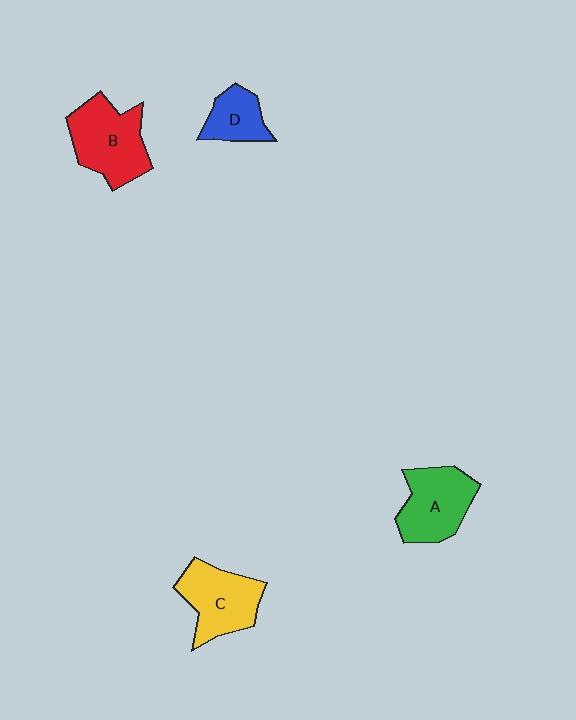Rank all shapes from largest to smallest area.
From largest to smallest: B (red), C (yellow), A (green), D (blue).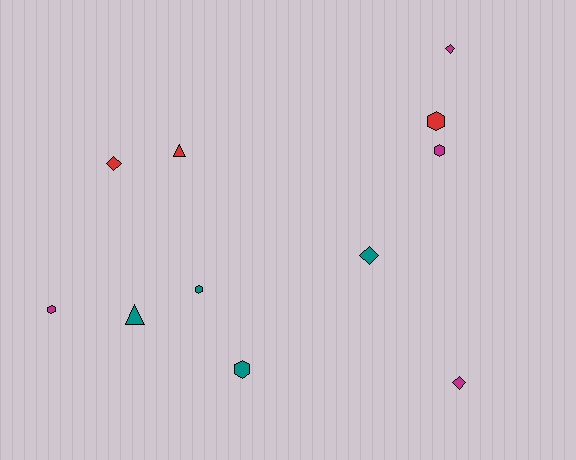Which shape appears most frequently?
Hexagon, with 5 objects.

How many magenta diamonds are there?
There are 2 magenta diamonds.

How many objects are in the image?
There are 11 objects.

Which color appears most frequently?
Teal, with 4 objects.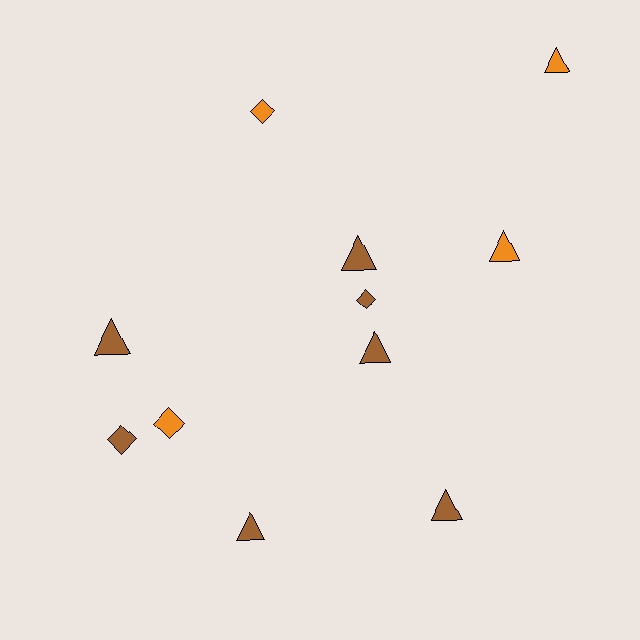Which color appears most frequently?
Brown, with 7 objects.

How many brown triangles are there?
There are 5 brown triangles.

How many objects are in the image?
There are 11 objects.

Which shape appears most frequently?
Triangle, with 7 objects.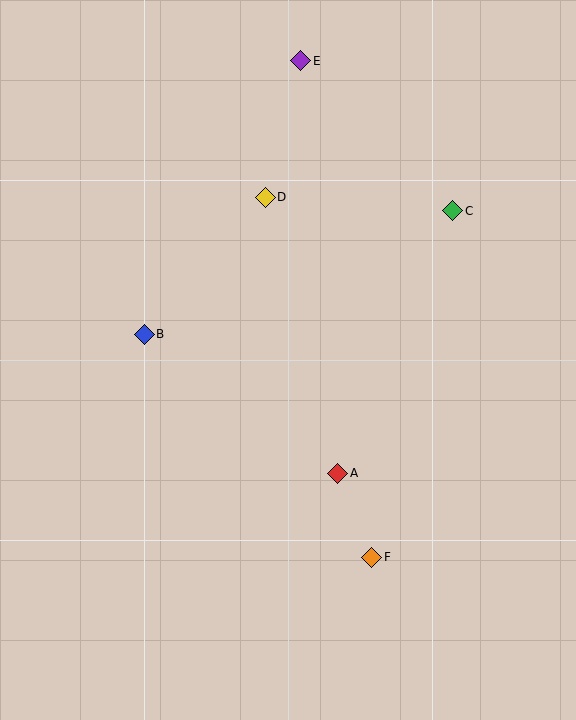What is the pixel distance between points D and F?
The distance between D and F is 376 pixels.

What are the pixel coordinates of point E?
Point E is at (301, 61).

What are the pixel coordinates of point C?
Point C is at (453, 211).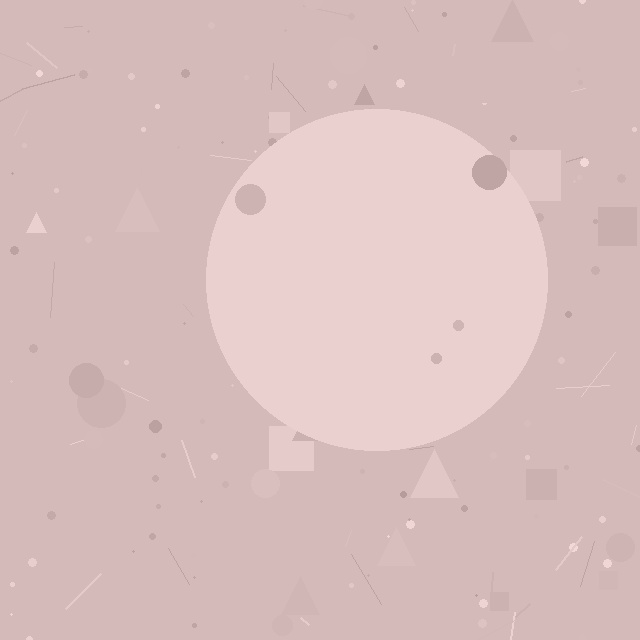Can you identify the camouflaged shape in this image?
The camouflaged shape is a circle.